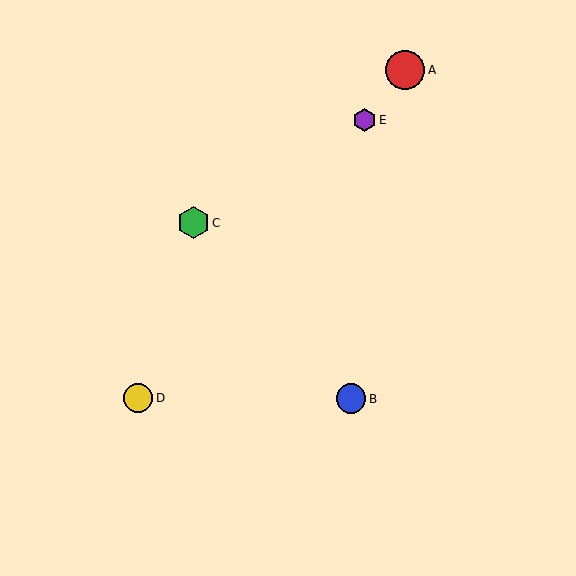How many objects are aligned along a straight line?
3 objects (A, D, E) are aligned along a straight line.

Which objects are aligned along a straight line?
Objects A, D, E are aligned along a straight line.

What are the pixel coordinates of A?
Object A is at (405, 70).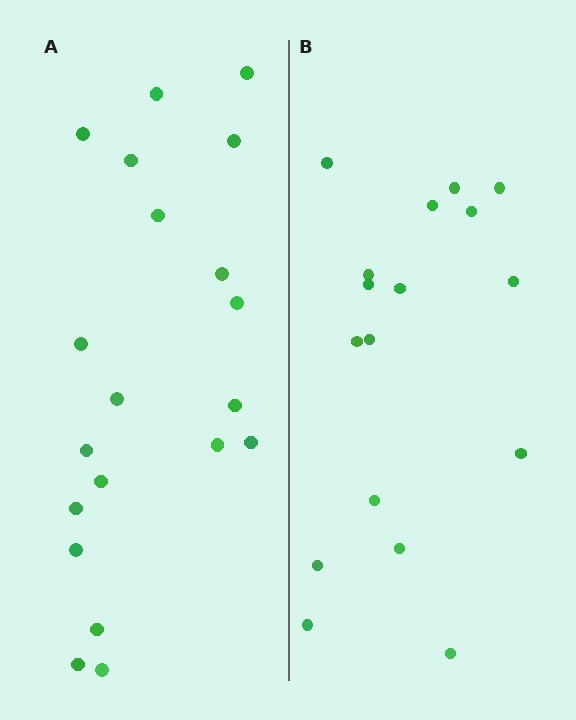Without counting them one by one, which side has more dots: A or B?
Region A (the left region) has more dots.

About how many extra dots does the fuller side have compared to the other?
Region A has just a few more — roughly 2 or 3 more dots than region B.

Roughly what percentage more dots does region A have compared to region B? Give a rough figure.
About 20% more.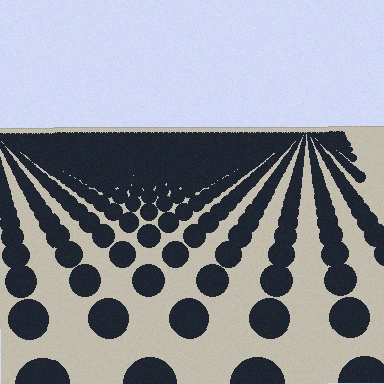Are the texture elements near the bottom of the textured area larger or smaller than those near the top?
Larger. Near the bottom, elements are closer to the viewer and appear at a bigger on-screen size.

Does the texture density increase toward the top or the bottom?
Density increases toward the top.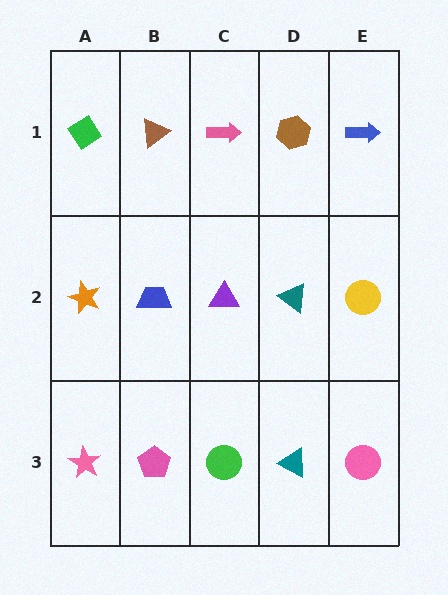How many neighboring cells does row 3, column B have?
3.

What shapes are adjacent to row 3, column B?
A blue trapezoid (row 2, column B), a pink star (row 3, column A), a green circle (row 3, column C).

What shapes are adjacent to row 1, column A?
An orange star (row 2, column A), a brown triangle (row 1, column B).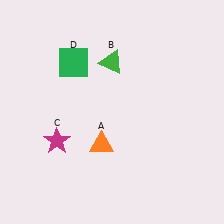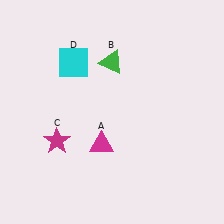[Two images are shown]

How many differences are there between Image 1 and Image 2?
There are 2 differences between the two images.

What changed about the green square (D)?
In Image 1, D is green. In Image 2, it changed to cyan.